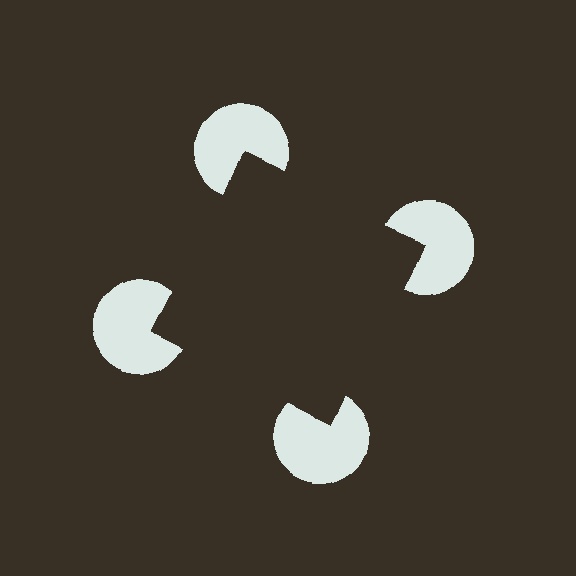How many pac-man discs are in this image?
There are 4 — one at each vertex of the illusory square.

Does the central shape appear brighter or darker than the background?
It typically appears slightly darker than the background, even though no actual brightness change is drawn.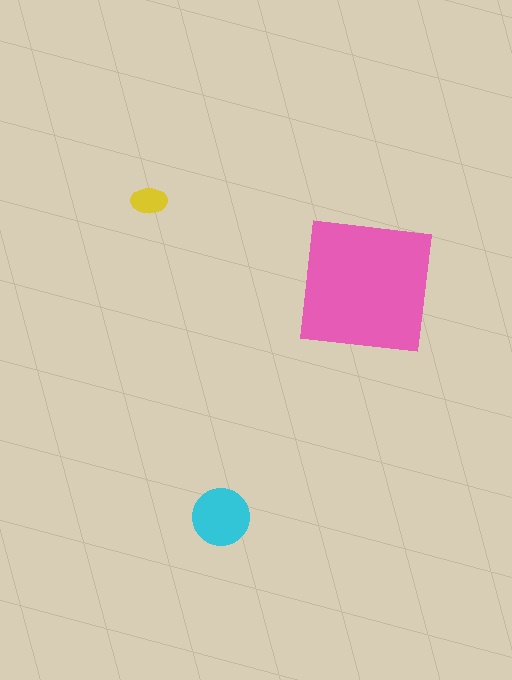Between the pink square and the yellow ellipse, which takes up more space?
The pink square.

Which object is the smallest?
The yellow ellipse.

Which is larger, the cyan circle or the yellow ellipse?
The cyan circle.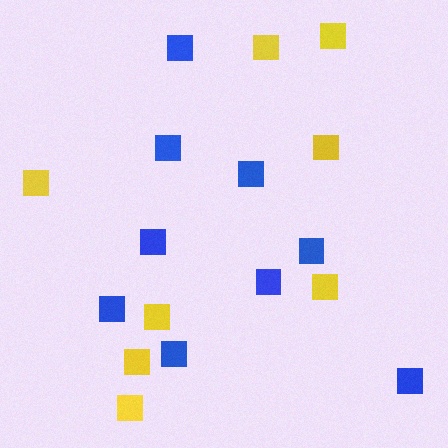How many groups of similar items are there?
There are 2 groups: one group of blue squares (9) and one group of yellow squares (8).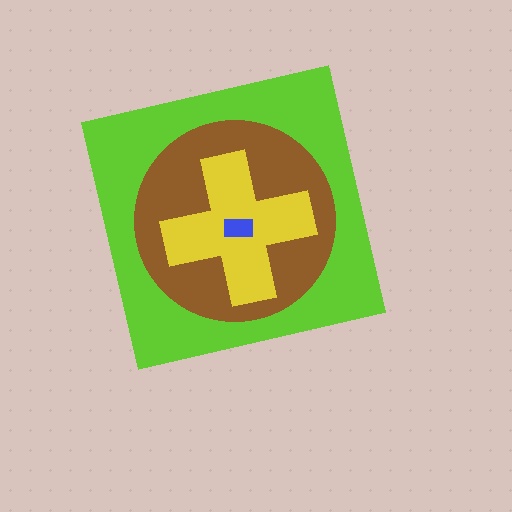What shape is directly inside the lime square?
The brown circle.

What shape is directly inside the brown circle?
The yellow cross.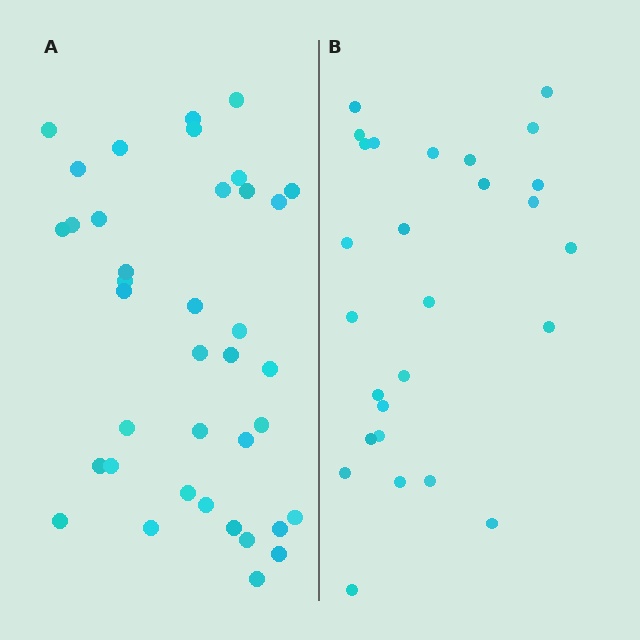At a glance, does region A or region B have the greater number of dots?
Region A (the left region) has more dots.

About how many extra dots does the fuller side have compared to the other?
Region A has roughly 12 or so more dots than region B.